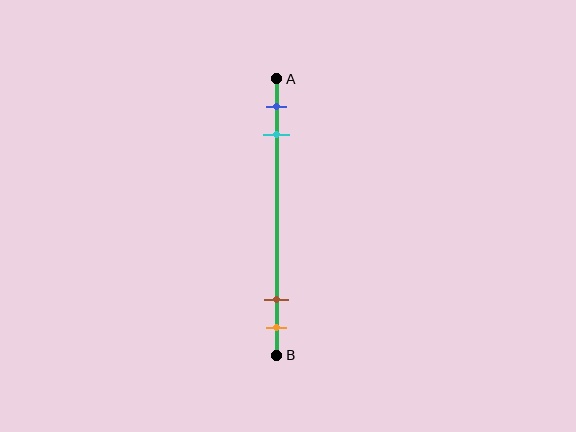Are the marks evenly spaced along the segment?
No, the marks are not evenly spaced.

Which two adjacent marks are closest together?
The brown and orange marks are the closest adjacent pair.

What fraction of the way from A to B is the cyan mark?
The cyan mark is approximately 20% (0.2) of the way from A to B.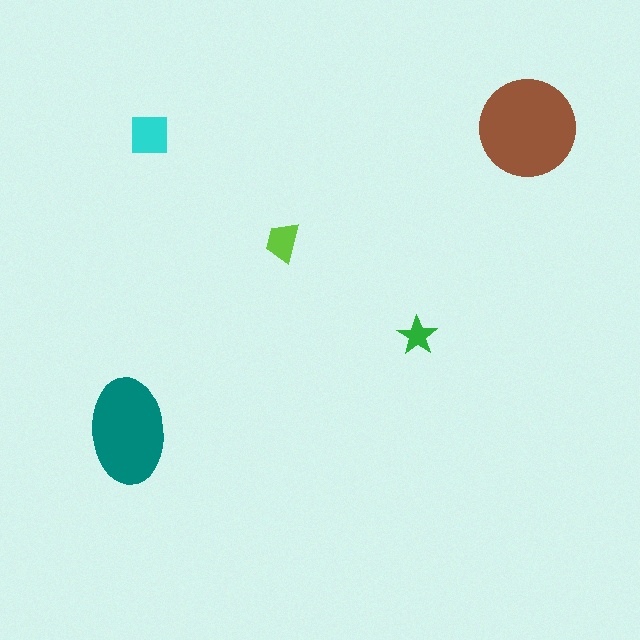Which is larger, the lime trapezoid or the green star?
The lime trapezoid.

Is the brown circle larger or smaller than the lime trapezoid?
Larger.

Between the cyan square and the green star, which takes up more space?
The cyan square.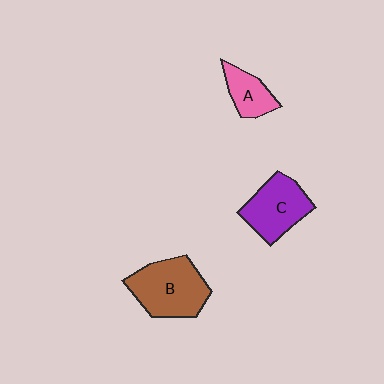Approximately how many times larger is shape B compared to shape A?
Approximately 2.1 times.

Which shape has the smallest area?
Shape A (pink).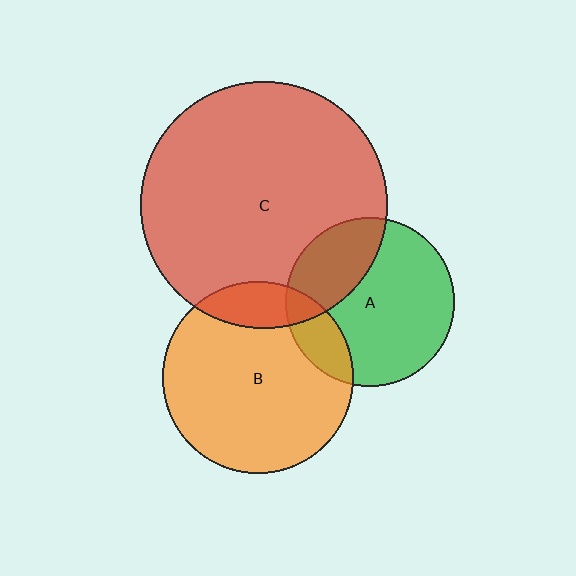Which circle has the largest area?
Circle C (red).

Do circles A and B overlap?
Yes.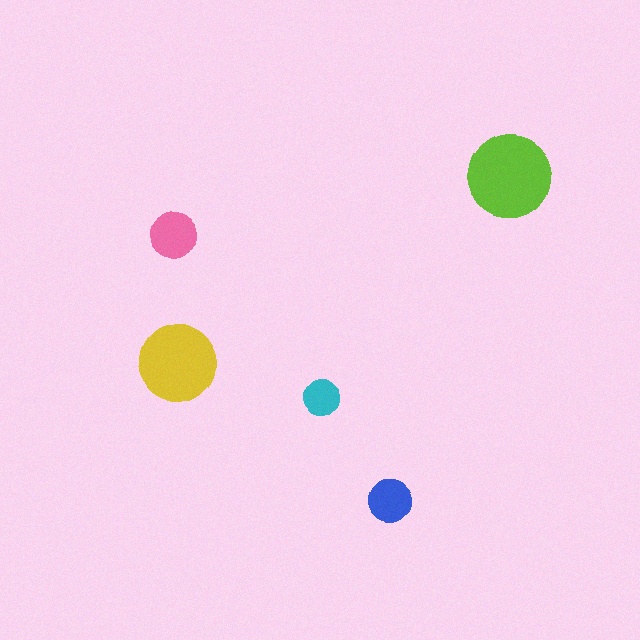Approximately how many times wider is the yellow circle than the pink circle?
About 1.5 times wider.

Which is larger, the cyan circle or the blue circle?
The blue one.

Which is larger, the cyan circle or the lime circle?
The lime one.